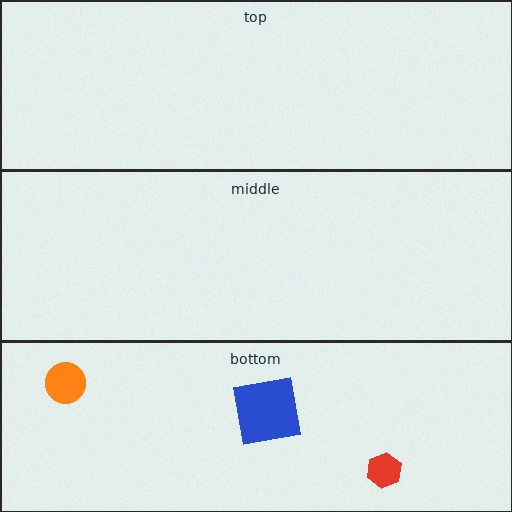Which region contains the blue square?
The bottom region.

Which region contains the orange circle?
The bottom region.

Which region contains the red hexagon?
The bottom region.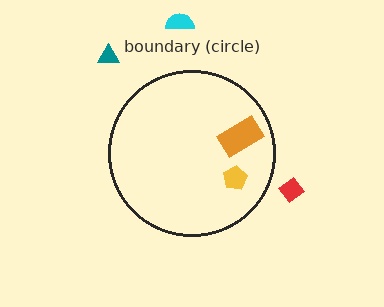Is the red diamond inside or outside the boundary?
Outside.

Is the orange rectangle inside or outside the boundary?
Inside.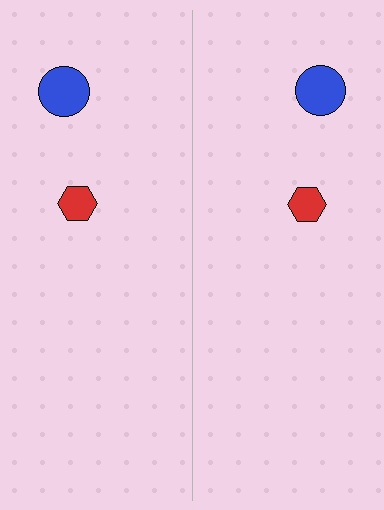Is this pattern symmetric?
Yes, this pattern has bilateral (reflection) symmetry.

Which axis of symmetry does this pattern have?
The pattern has a vertical axis of symmetry running through the center of the image.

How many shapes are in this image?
There are 4 shapes in this image.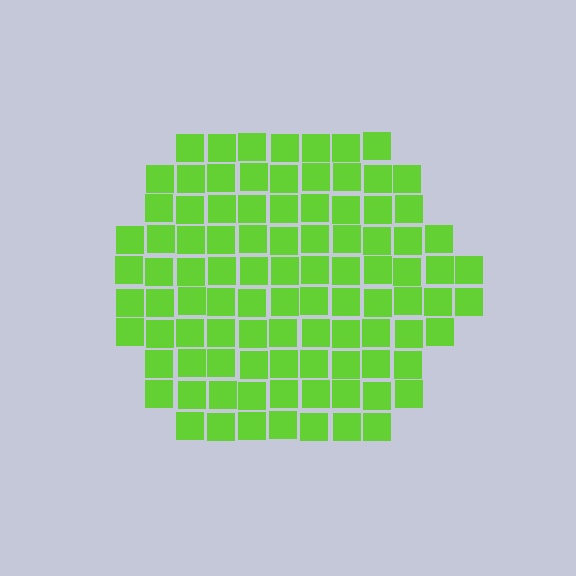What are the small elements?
The small elements are squares.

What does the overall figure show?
The overall figure shows a hexagon.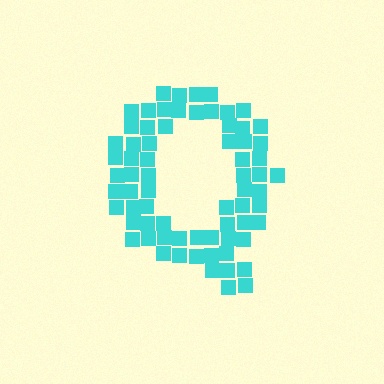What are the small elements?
The small elements are squares.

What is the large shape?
The large shape is the letter Q.